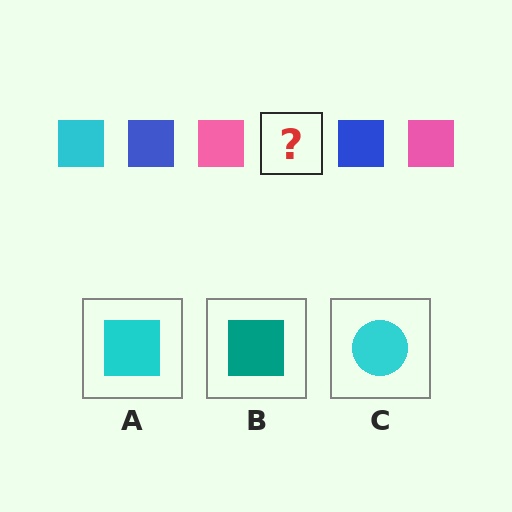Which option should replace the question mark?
Option A.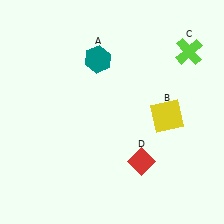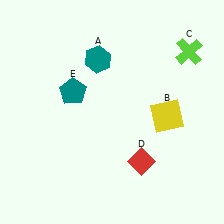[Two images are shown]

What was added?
A teal pentagon (E) was added in Image 2.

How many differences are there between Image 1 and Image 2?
There is 1 difference between the two images.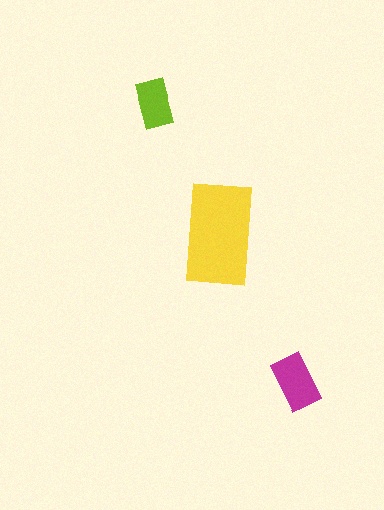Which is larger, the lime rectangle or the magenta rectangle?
The magenta one.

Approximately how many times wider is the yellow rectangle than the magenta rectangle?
About 2 times wider.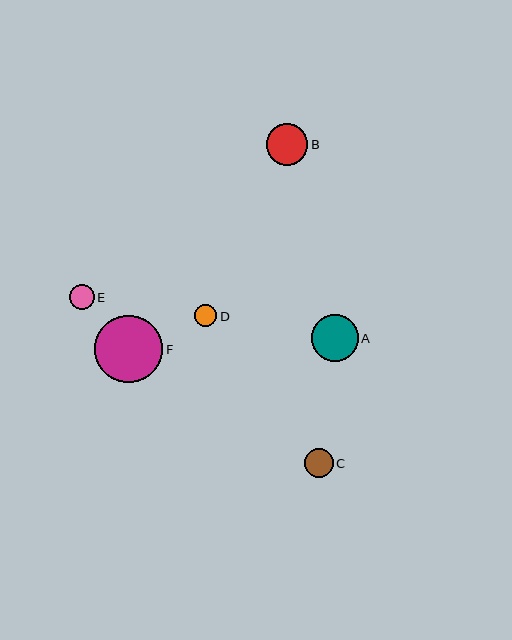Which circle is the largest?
Circle F is the largest with a size of approximately 68 pixels.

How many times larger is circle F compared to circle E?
Circle F is approximately 2.8 times the size of circle E.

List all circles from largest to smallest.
From largest to smallest: F, A, B, C, E, D.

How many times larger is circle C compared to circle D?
Circle C is approximately 1.3 times the size of circle D.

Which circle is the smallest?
Circle D is the smallest with a size of approximately 22 pixels.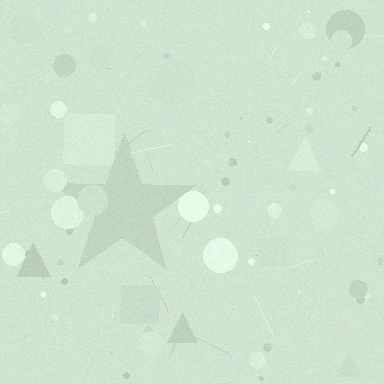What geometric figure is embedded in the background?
A star is embedded in the background.